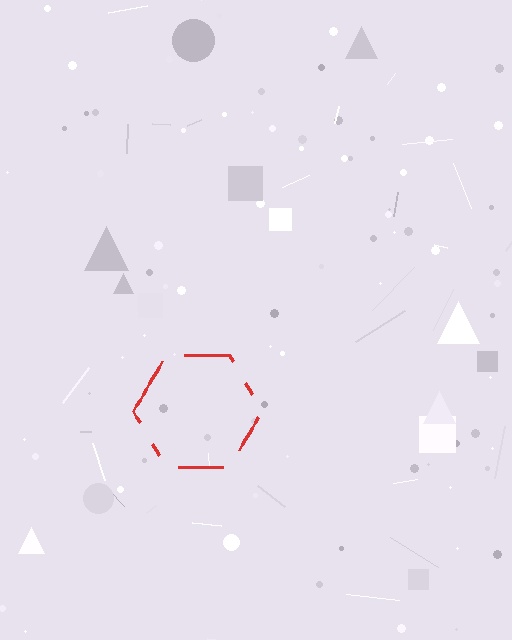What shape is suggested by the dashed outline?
The dashed outline suggests a hexagon.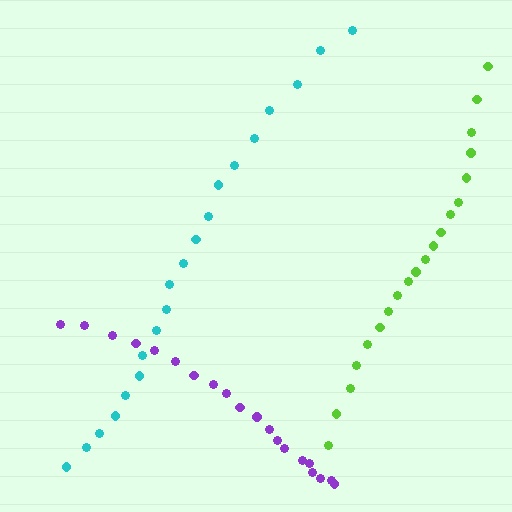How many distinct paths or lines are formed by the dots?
There are 3 distinct paths.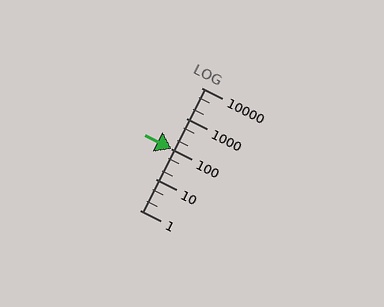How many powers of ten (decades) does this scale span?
The scale spans 4 decades, from 1 to 10000.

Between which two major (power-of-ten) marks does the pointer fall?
The pointer is between 10 and 100.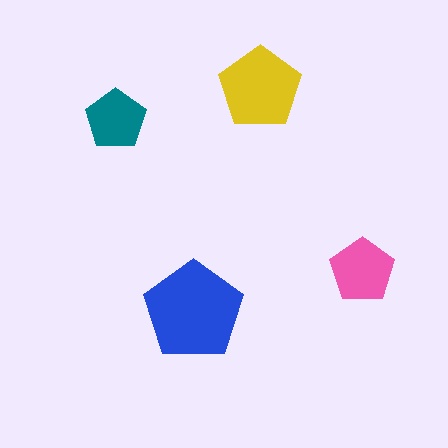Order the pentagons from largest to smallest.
the blue one, the yellow one, the pink one, the teal one.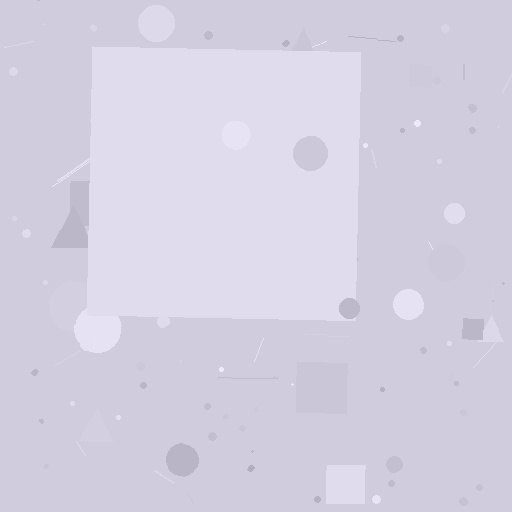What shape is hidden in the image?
A square is hidden in the image.